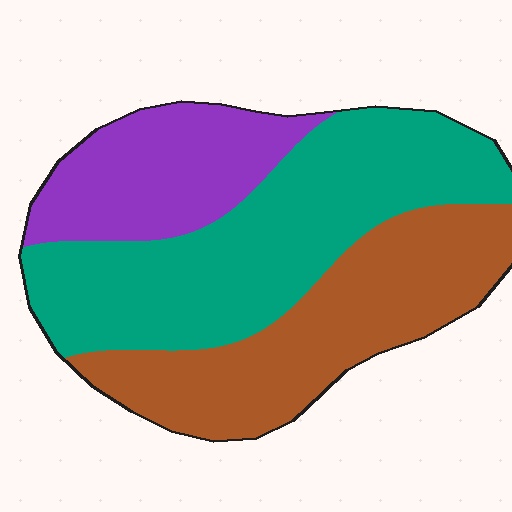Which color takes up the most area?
Teal, at roughly 45%.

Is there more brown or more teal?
Teal.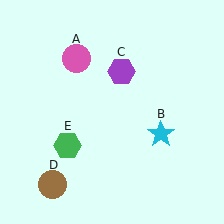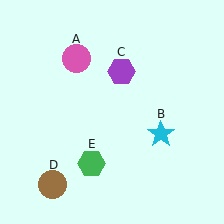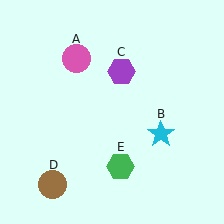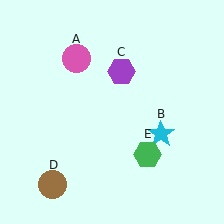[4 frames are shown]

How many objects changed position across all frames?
1 object changed position: green hexagon (object E).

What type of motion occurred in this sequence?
The green hexagon (object E) rotated counterclockwise around the center of the scene.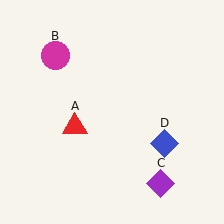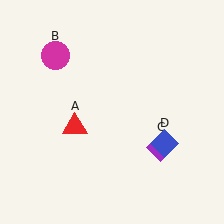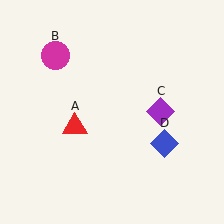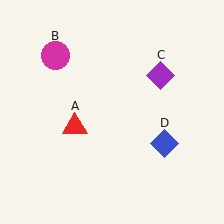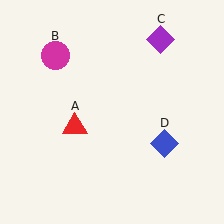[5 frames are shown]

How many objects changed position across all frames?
1 object changed position: purple diamond (object C).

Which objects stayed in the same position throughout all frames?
Red triangle (object A) and magenta circle (object B) and blue diamond (object D) remained stationary.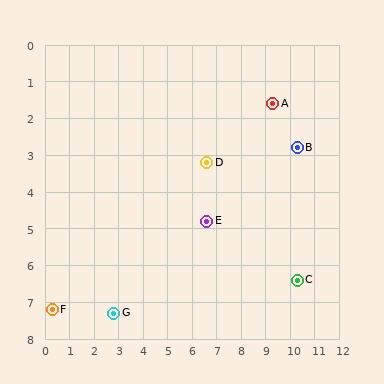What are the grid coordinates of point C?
Point C is at approximately (10.3, 6.4).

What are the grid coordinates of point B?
Point B is at approximately (10.3, 2.8).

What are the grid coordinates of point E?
Point E is at approximately (6.6, 4.8).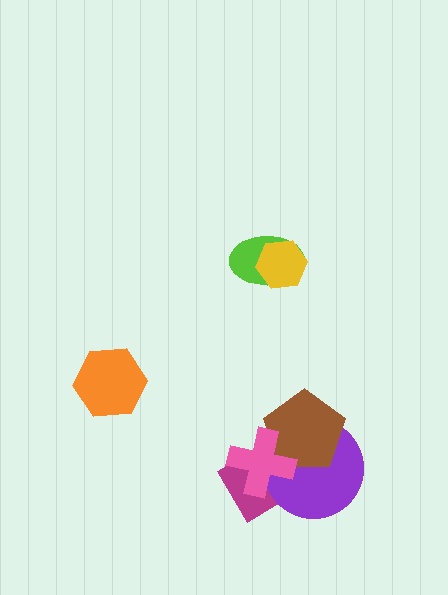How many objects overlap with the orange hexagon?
0 objects overlap with the orange hexagon.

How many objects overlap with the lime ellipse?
1 object overlaps with the lime ellipse.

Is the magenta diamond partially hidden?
Yes, it is partially covered by another shape.